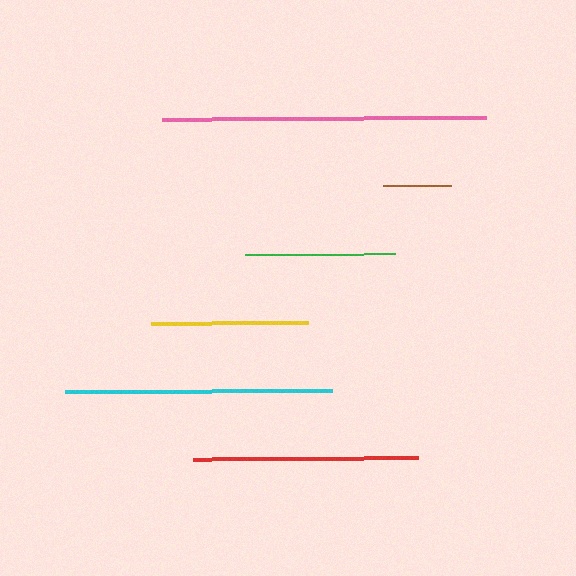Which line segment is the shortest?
The brown line is the shortest at approximately 69 pixels.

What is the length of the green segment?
The green segment is approximately 149 pixels long.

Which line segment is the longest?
The pink line is the longest at approximately 324 pixels.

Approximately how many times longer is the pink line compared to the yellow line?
The pink line is approximately 2.1 times the length of the yellow line.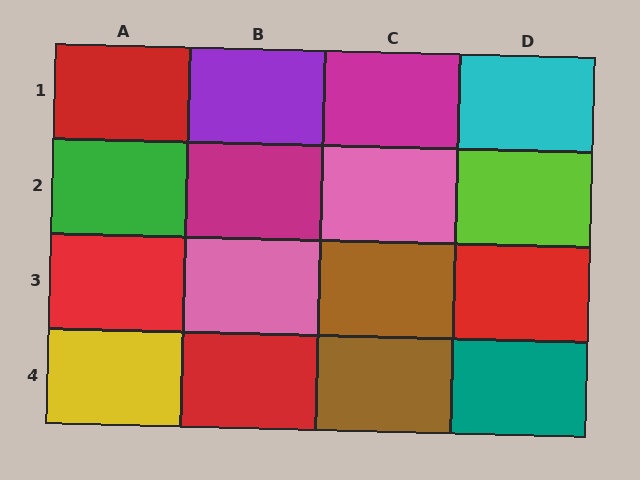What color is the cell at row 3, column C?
Brown.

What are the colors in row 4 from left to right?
Yellow, red, brown, teal.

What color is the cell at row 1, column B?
Purple.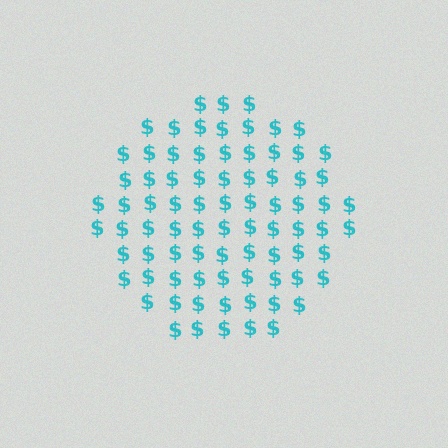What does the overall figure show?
The overall figure shows a circle.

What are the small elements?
The small elements are dollar signs.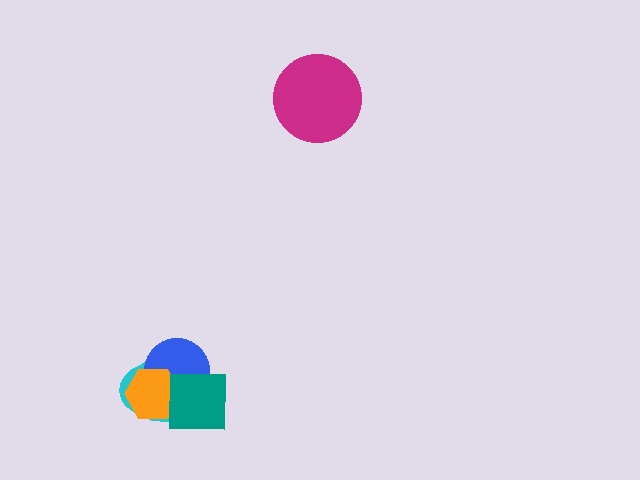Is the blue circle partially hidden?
Yes, it is partially covered by another shape.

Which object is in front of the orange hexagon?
The teal square is in front of the orange hexagon.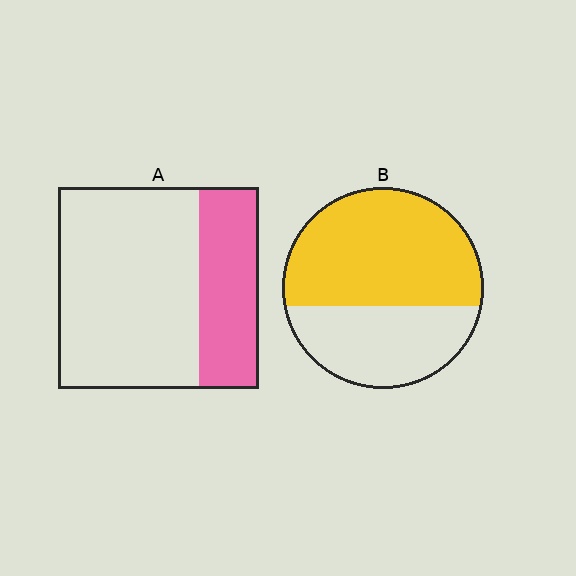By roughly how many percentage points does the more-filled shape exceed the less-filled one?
By roughly 30 percentage points (B over A).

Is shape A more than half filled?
No.